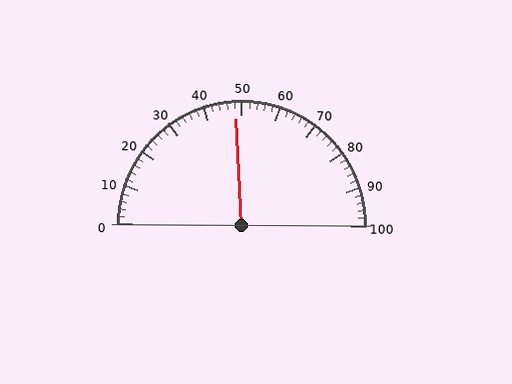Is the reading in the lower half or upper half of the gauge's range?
The reading is in the lower half of the range (0 to 100).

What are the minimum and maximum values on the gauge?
The gauge ranges from 0 to 100.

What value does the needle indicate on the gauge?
The needle indicates approximately 48.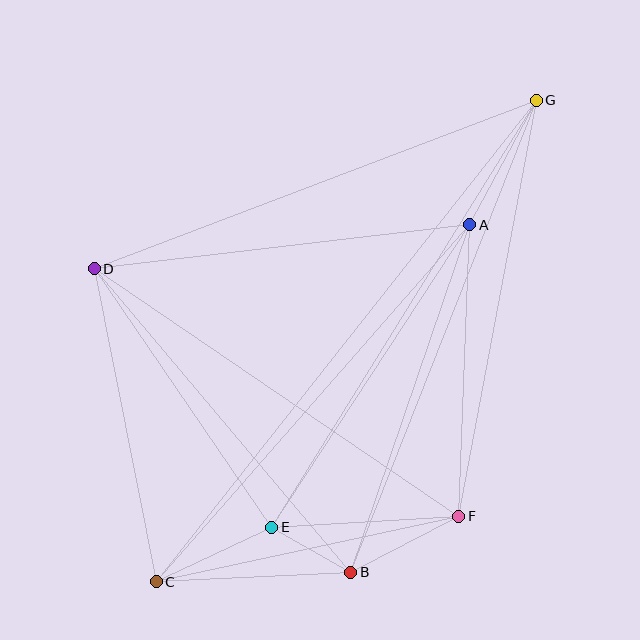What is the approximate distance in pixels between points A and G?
The distance between A and G is approximately 141 pixels.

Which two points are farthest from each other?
Points C and G are farthest from each other.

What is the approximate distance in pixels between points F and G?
The distance between F and G is approximately 423 pixels.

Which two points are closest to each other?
Points B and E are closest to each other.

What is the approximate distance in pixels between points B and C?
The distance between B and C is approximately 195 pixels.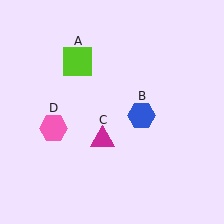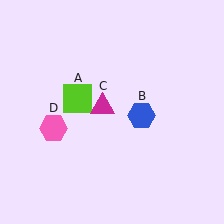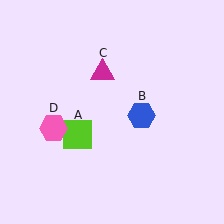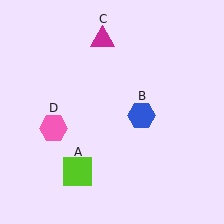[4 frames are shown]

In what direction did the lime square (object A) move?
The lime square (object A) moved down.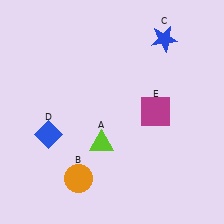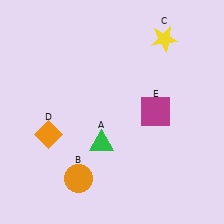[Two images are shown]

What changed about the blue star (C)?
In Image 1, C is blue. In Image 2, it changed to yellow.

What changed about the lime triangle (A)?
In Image 1, A is lime. In Image 2, it changed to green.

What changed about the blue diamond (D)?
In Image 1, D is blue. In Image 2, it changed to orange.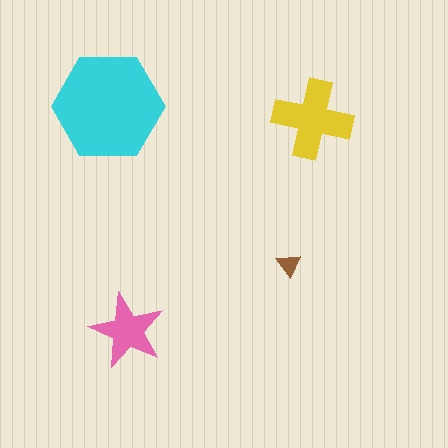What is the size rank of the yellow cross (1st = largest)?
2nd.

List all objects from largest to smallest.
The cyan hexagon, the yellow cross, the pink star, the brown triangle.